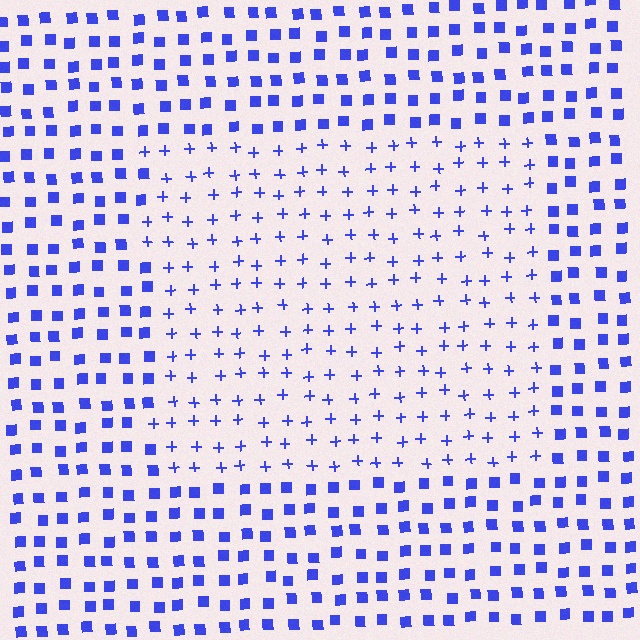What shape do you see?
I see a rectangle.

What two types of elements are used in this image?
The image uses plus signs inside the rectangle region and squares outside it.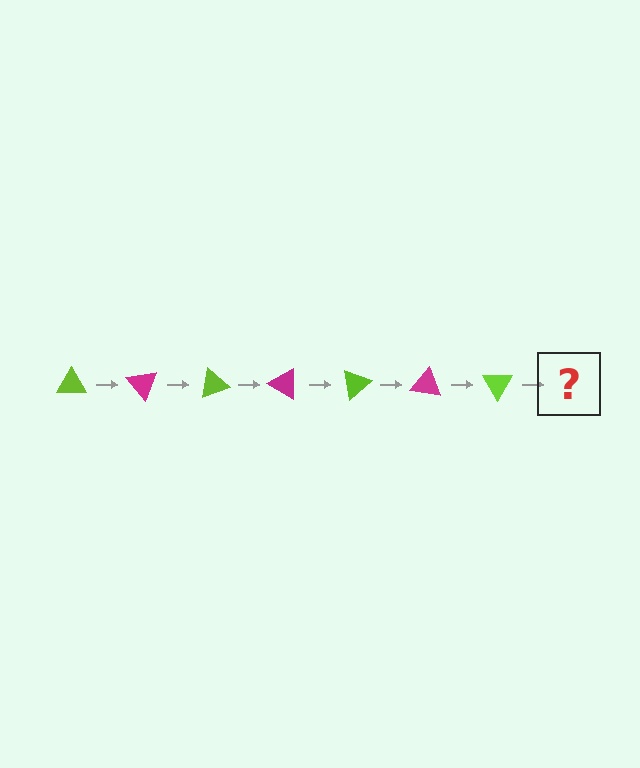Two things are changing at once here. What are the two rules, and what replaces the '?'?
The two rules are that it rotates 50 degrees each step and the color cycles through lime and magenta. The '?' should be a magenta triangle, rotated 350 degrees from the start.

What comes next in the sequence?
The next element should be a magenta triangle, rotated 350 degrees from the start.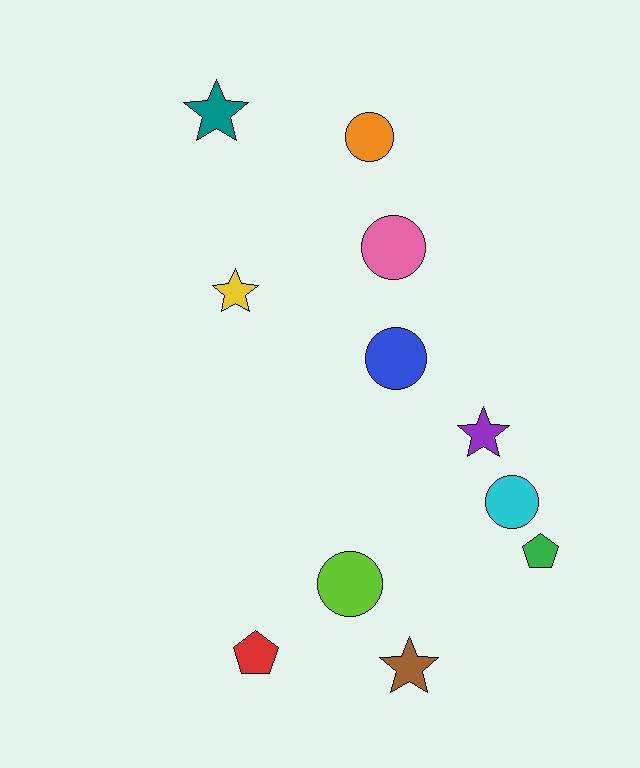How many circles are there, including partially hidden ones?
There are 5 circles.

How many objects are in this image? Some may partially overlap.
There are 11 objects.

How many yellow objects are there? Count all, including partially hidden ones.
There is 1 yellow object.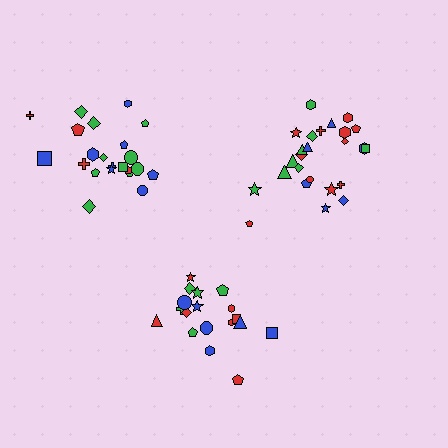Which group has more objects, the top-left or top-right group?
The top-right group.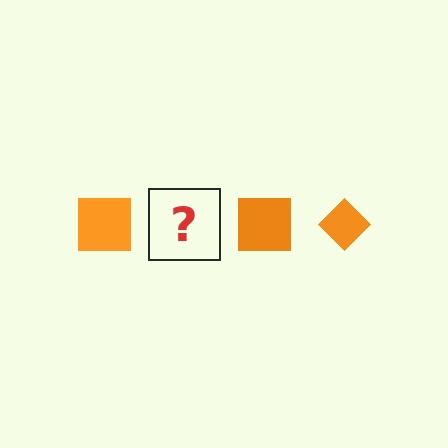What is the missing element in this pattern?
The missing element is an orange diamond.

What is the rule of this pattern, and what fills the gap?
The rule is that the pattern cycles through square, diamond shapes in orange. The gap should be filled with an orange diamond.